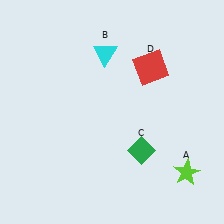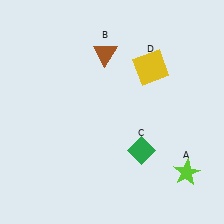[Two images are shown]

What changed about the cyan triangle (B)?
In Image 1, B is cyan. In Image 2, it changed to brown.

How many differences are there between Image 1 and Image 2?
There are 2 differences between the two images.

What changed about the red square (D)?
In Image 1, D is red. In Image 2, it changed to yellow.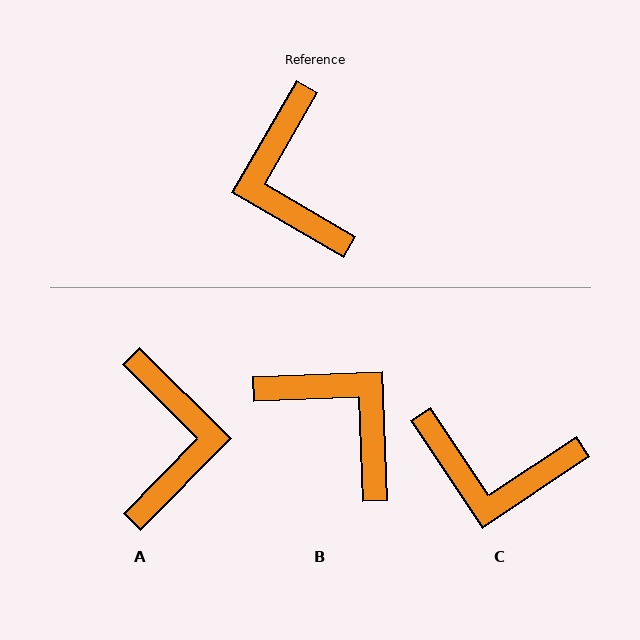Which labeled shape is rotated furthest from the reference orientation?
A, about 166 degrees away.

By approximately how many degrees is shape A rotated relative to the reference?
Approximately 166 degrees counter-clockwise.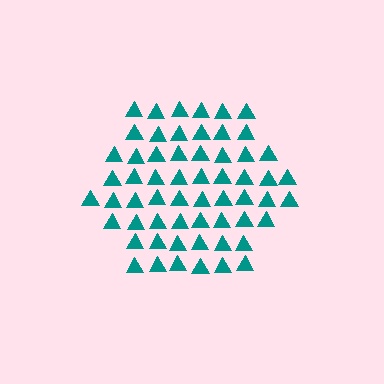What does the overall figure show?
The overall figure shows a hexagon.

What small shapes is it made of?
It is made of small triangles.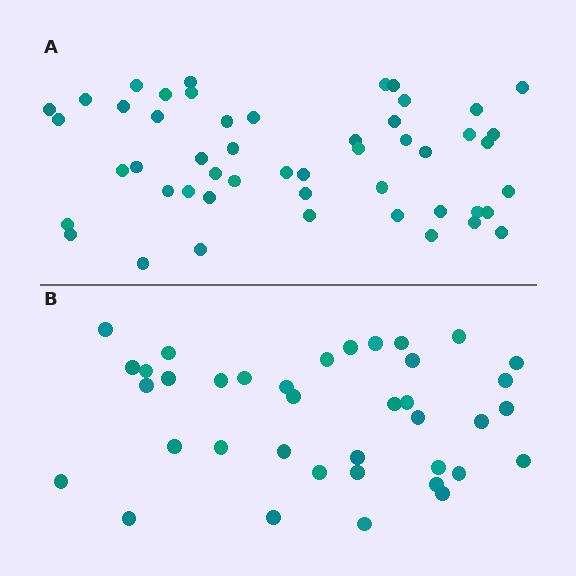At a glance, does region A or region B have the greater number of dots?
Region A (the top region) has more dots.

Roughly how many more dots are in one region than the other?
Region A has roughly 12 or so more dots than region B.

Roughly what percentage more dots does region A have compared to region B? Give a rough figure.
About 30% more.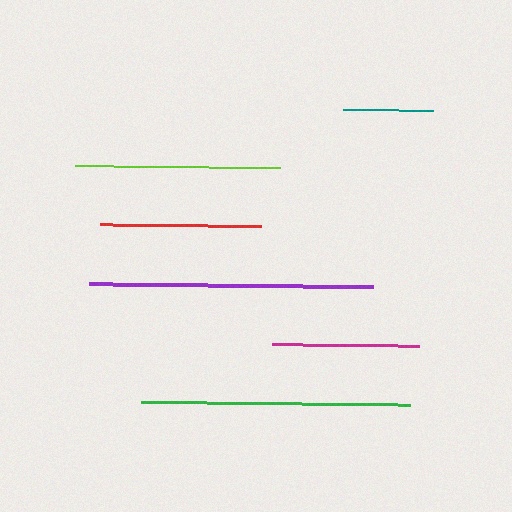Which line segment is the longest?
The purple line is the longest at approximately 284 pixels.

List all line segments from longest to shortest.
From longest to shortest: purple, green, lime, red, magenta, teal.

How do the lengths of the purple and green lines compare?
The purple and green lines are approximately the same length.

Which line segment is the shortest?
The teal line is the shortest at approximately 90 pixels.